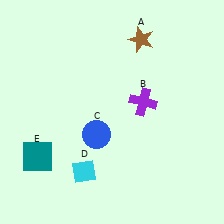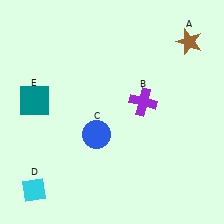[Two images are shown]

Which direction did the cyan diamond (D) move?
The cyan diamond (D) moved left.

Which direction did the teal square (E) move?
The teal square (E) moved up.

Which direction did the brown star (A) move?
The brown star (A) moved right.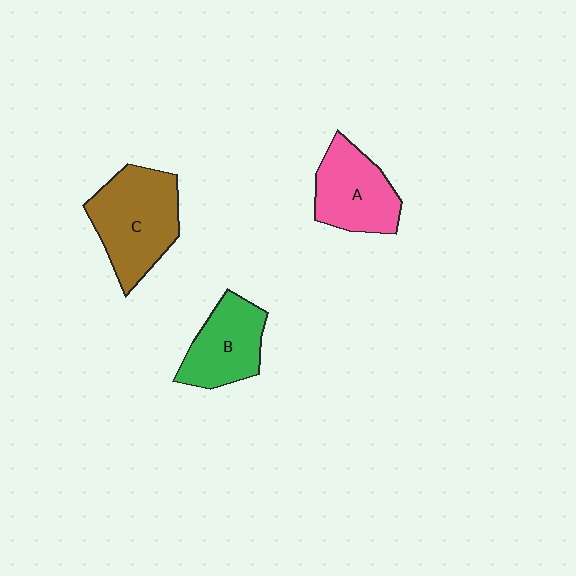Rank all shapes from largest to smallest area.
From largest to smallest: C (brown), A (pink), B (green).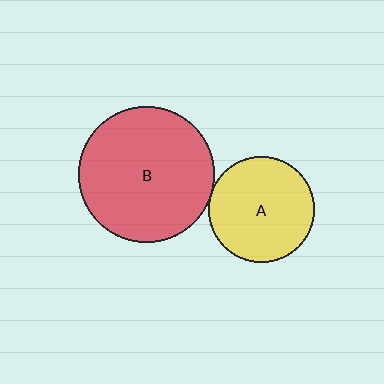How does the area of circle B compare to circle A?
Approximately 1.6 times.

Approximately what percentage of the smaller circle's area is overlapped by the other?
Approximately 5%.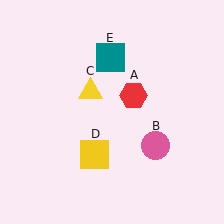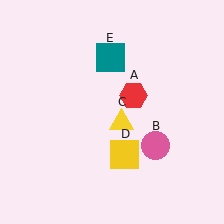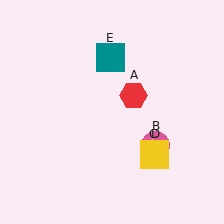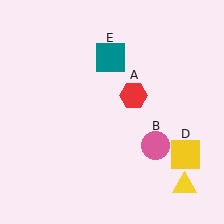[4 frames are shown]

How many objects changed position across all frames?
2 objects changed position: yellow triangle (object C), yellow square (object D).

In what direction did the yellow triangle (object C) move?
The yellow triangle (object C) moved down and to the right.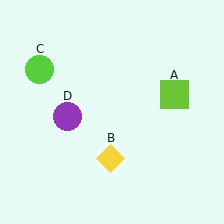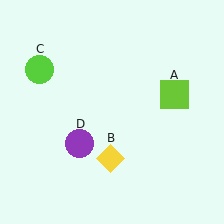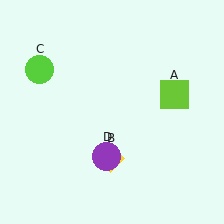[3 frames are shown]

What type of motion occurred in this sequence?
The purple circle (object D) rotated counterclockwise around the center of the scene.